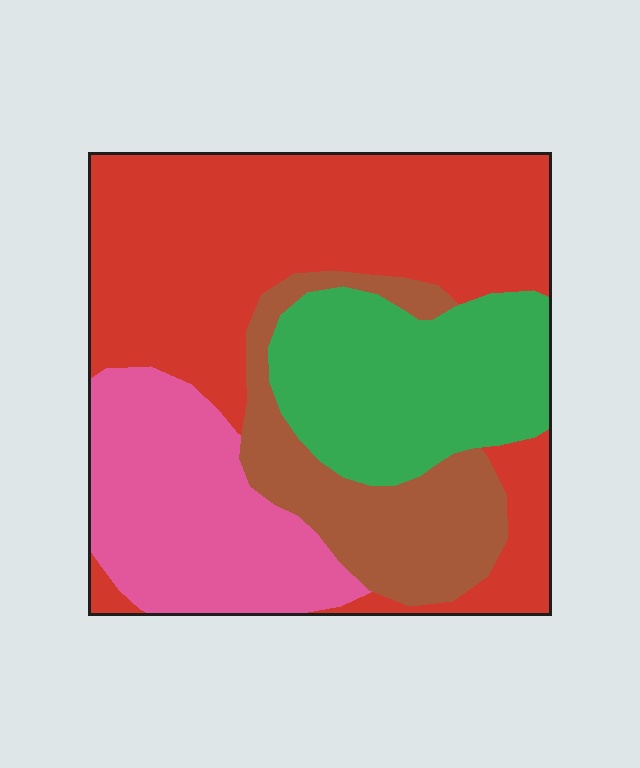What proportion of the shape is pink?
Pink takes up less than a quarter of the shape.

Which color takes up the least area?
Brown, at roughly 15%.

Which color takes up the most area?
Red, at roughly 45%.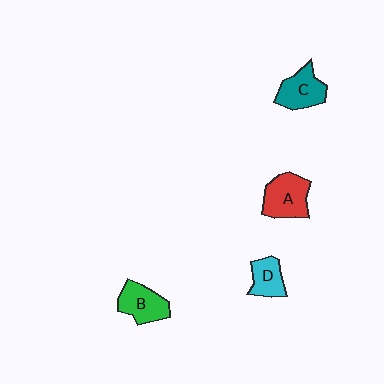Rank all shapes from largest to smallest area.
From largest to smallest: A (red), C (teal), B (green), D (cyan).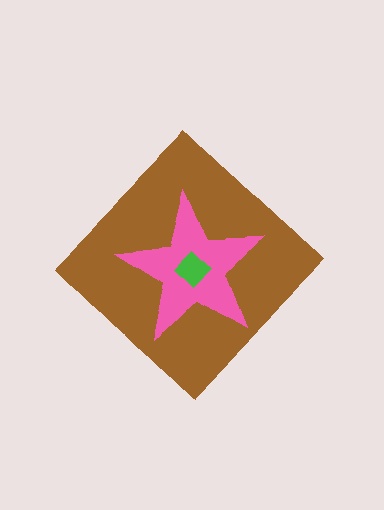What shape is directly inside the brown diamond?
The pink star.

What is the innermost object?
The green diamond.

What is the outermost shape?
The brown diamond.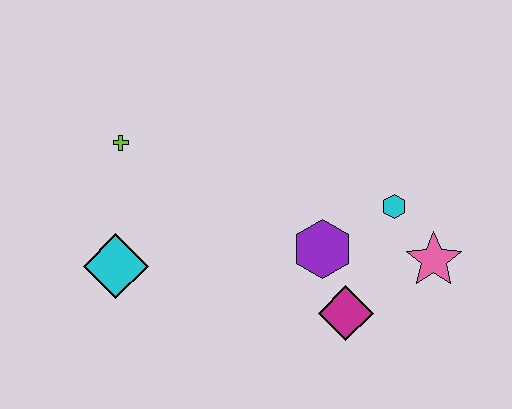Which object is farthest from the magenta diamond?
The lime cross is farthest from the magenta diamond.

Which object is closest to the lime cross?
The cyan diamond is closest to the lime cross.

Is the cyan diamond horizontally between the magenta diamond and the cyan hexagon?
No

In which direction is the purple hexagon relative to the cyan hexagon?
The purple hexagon is to the left of the cyan hexagon.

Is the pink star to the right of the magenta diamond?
Yes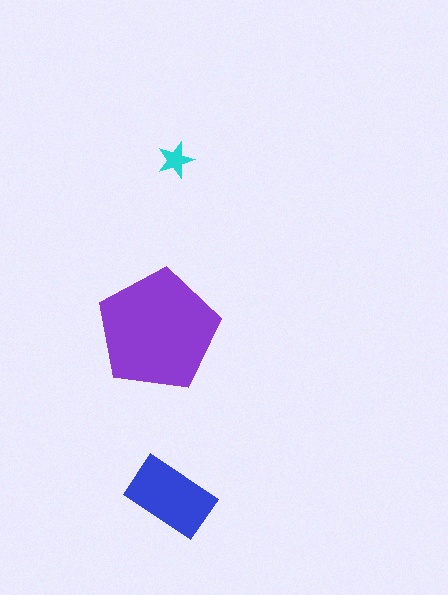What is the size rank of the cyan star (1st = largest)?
3rd.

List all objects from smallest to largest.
The cyan star, the blue rectangle, the purple pentagon.